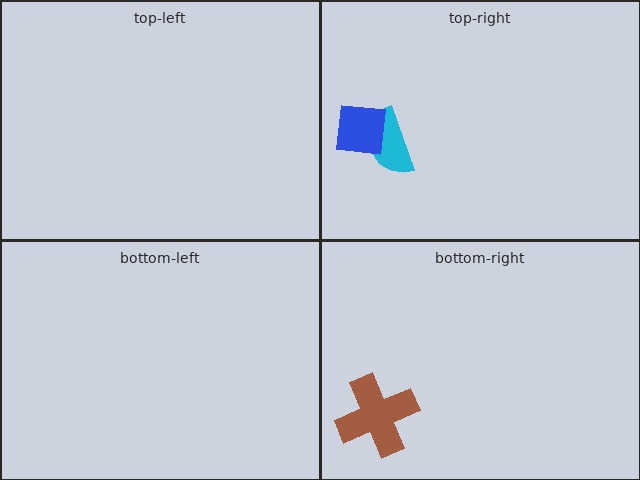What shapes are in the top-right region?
The cyan semicircle, the blue square.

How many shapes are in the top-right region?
2.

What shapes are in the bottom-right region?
The brown cross.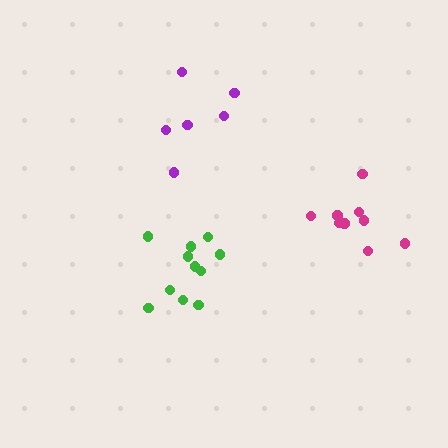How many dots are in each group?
Group 1: 11 dots, Group 2: 6 dots, Group 3: 9 dots (26 total).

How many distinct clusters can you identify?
There are 3 distinct clusters.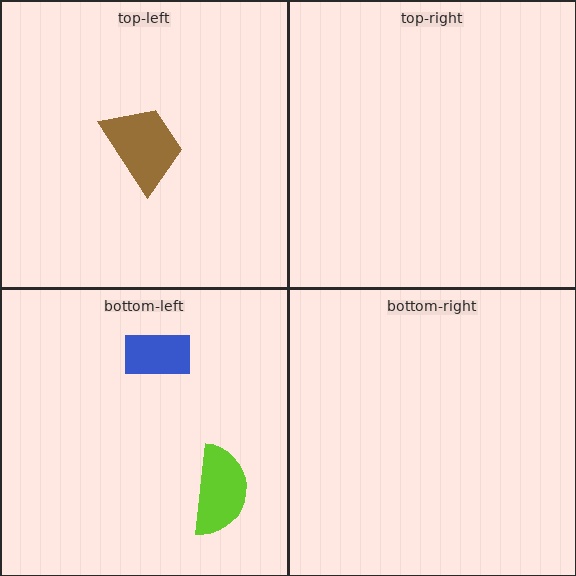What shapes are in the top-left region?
The brown trapezoid.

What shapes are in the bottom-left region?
The lime semicircle, the blue rectangle.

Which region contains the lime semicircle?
The bottom-left region.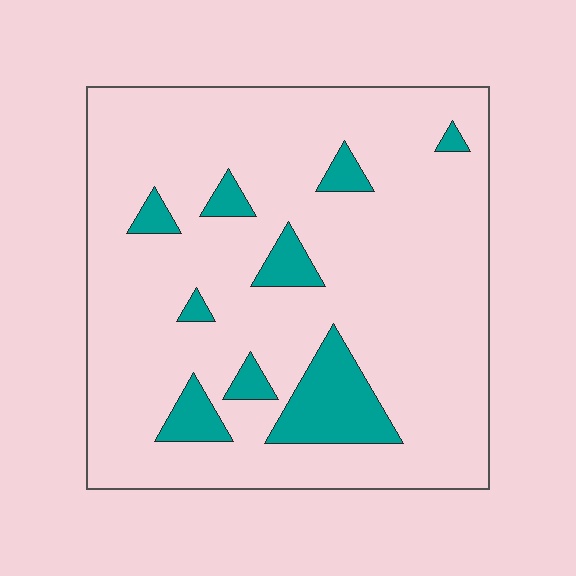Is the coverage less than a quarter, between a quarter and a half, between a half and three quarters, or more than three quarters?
Less than a quarter.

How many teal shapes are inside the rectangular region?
9.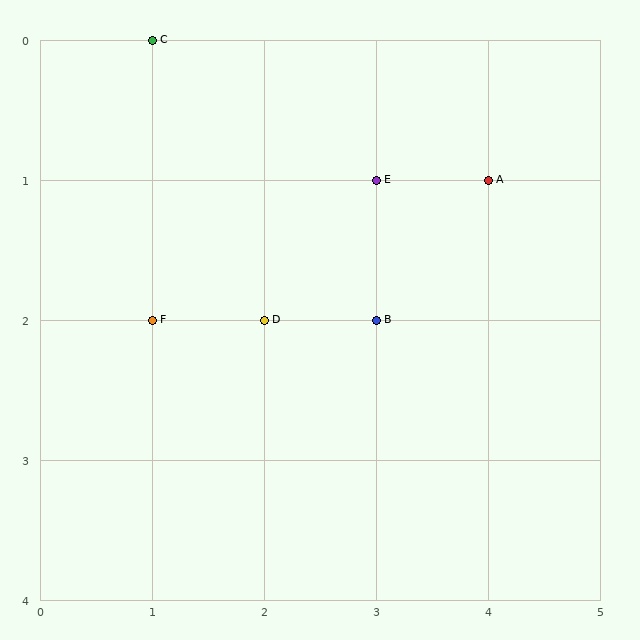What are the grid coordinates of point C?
Point C is at grid coordinates (1, 0).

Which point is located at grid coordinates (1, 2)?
Point F is at (1, 2).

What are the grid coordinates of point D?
Point D is at grid coordinates (2, 2).